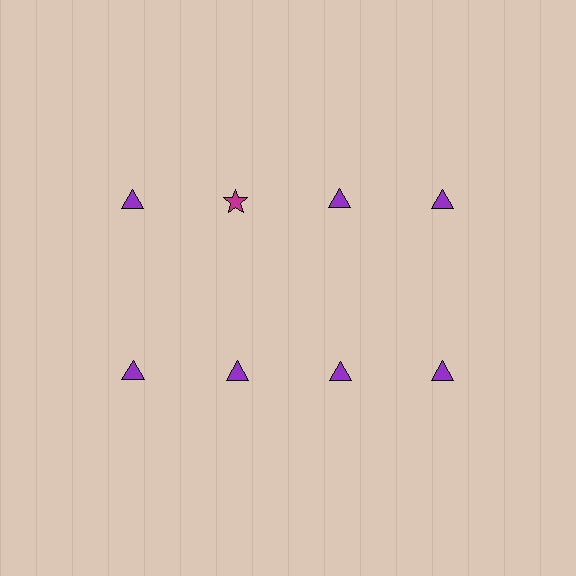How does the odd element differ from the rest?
It differs in both color (magenta instead of purple) and shape (star instead of triangle).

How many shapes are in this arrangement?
There are 8 shapes arranged in a grid pattern.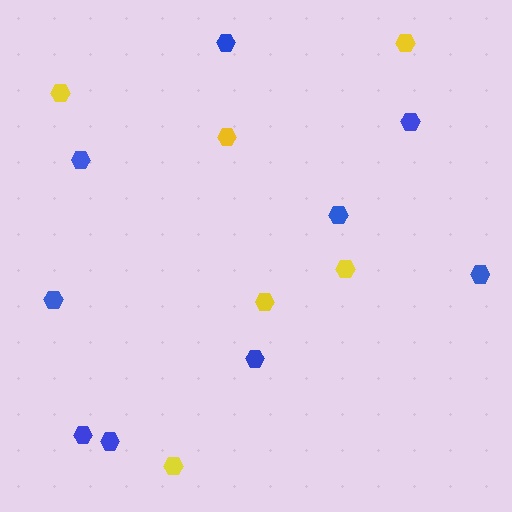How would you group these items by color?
There are 2 groups: one group of yellow hexagons (6) and one group of blue hexagons (9).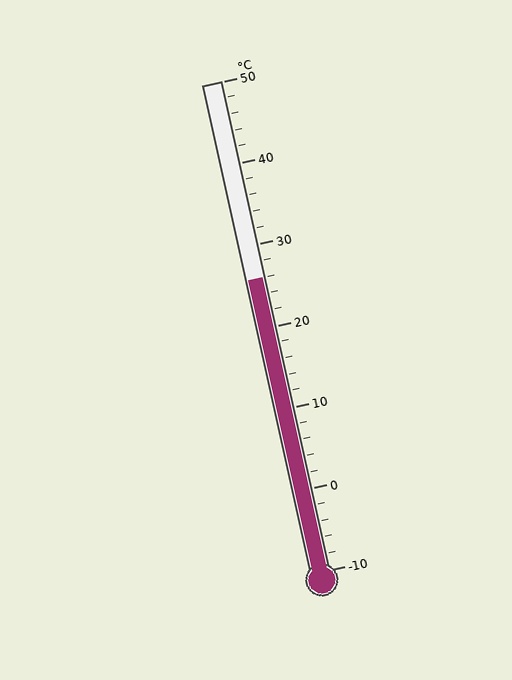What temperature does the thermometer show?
The thermometer shows approximately 26°C.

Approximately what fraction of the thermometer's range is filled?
The thermometer is filled to approximately 60% of its range.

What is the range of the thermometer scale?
The thermometer scale ranges from -10°C to 50°C.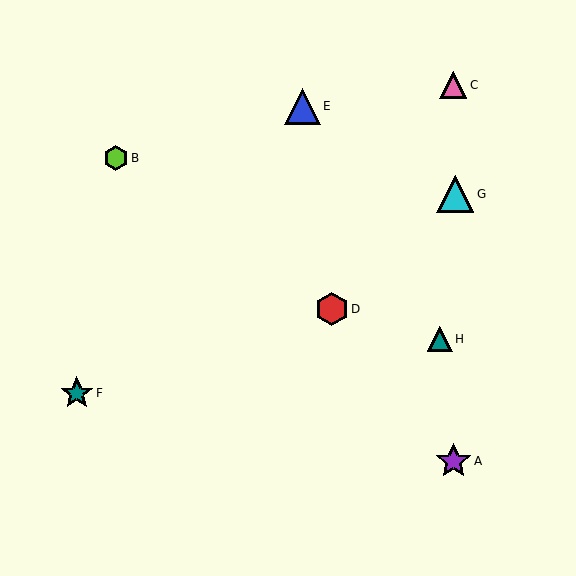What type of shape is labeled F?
Shape F is a teal star.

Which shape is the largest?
The cyan triangle (labeled G) is the largest.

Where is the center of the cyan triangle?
The center of the cyan triangle is at (455, 194).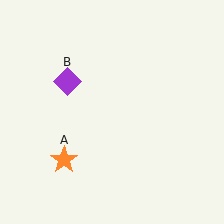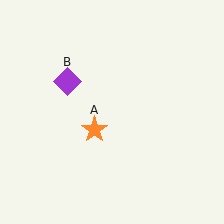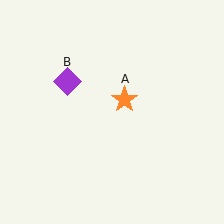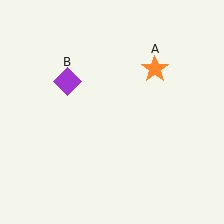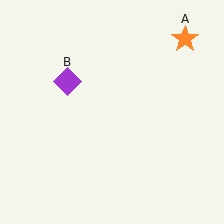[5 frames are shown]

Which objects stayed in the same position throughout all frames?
Purple diamond (object B) remained stationary.